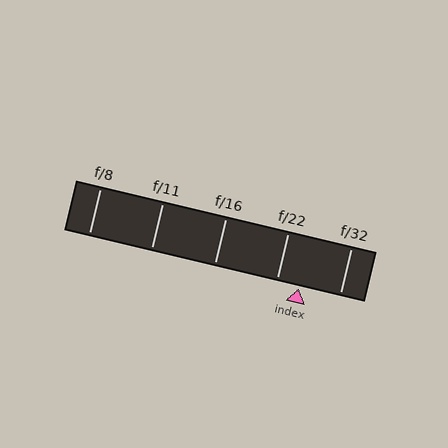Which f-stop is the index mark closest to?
The index mark is closest to f/22.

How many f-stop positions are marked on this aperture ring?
There are 5 f-stop positions marked.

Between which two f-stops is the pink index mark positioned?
The index mark is between f/22 and f/32.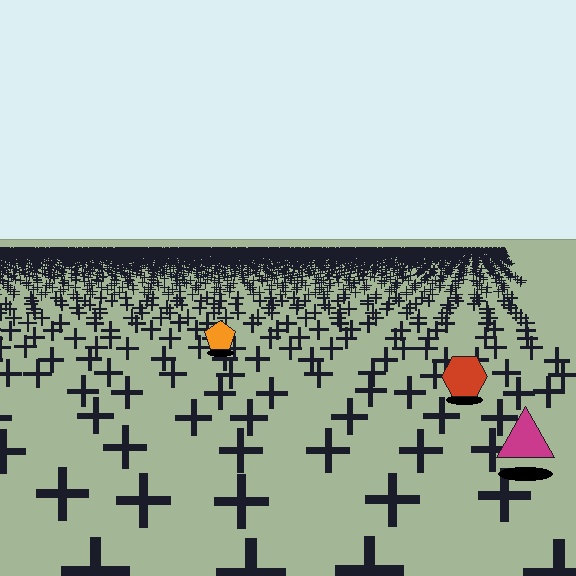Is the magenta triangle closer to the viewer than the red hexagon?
Yes. The magenta triangle is closer — you can tell from the texture gradient: the ground texture is coarser near it.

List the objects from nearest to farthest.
From nearest to farthest: the magenta triangle, the red hexagon, the orange pentagon.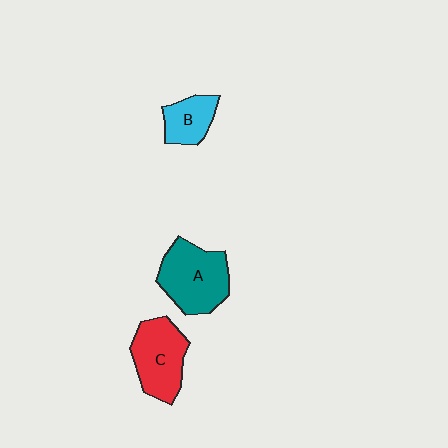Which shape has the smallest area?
Shape B (cyan).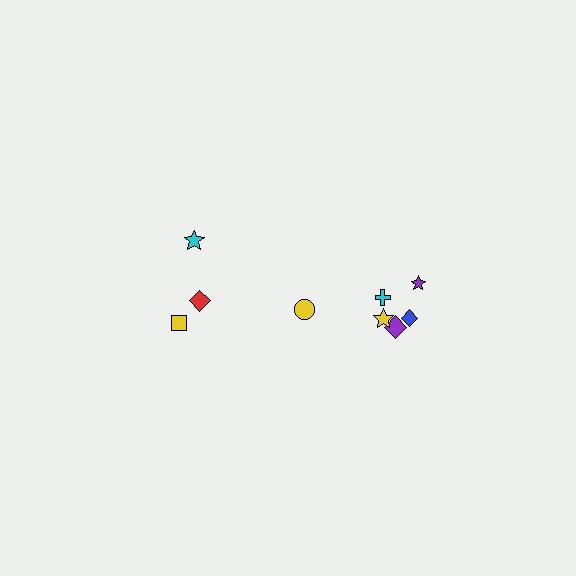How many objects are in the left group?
There are 3 objects.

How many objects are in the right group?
There are 6 objects.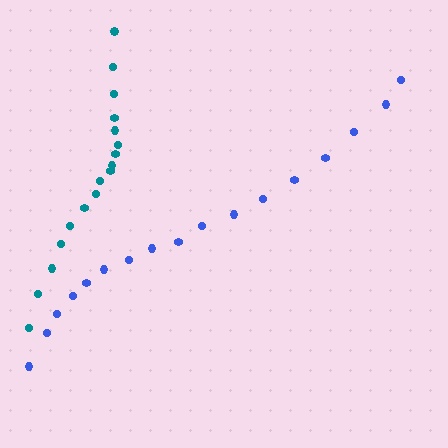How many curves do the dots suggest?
There are 2 distinct paths.